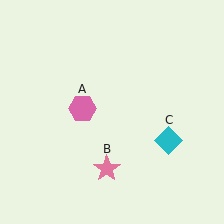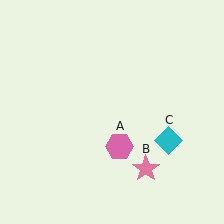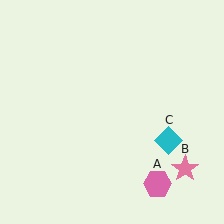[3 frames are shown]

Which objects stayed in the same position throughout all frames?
Cyan diamond (object C) remained stationary.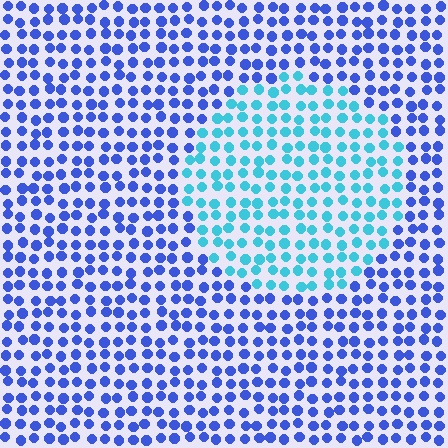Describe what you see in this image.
The image is filled with small blue elements in a uniform arrangement. A circle-shaped region is visible where the elements are tinted to a slightly different hue, forming a subtle color boundary.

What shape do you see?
I see a circle.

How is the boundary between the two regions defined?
The boundary is defined purely by a slight shift in hue (about 43 degrees). Spacing, size, and orientation are identical on both sides.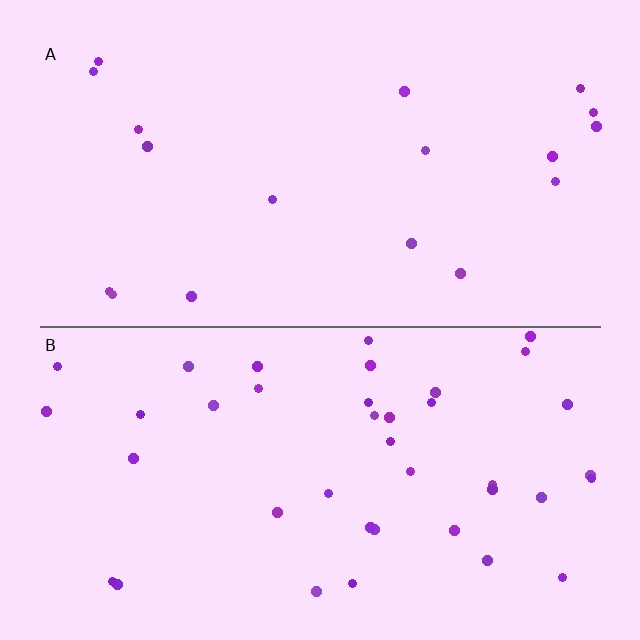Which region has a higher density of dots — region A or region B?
B (the bottom).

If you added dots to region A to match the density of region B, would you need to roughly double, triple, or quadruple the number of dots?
Approximately double.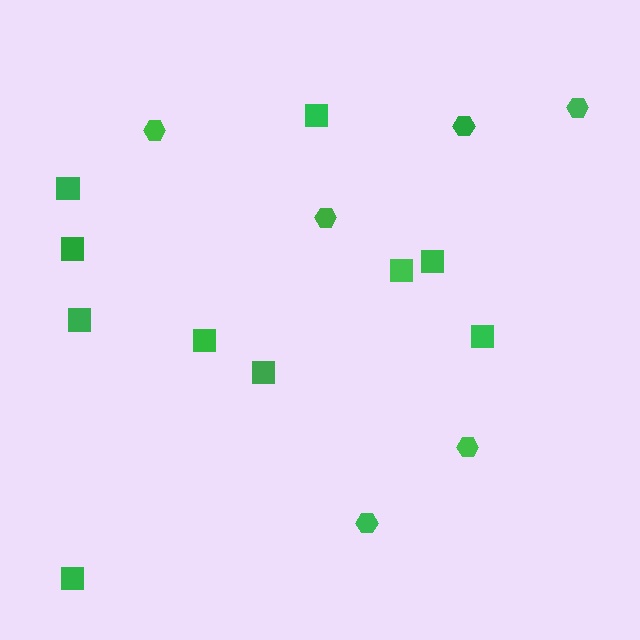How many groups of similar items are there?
There are 2 groups: one group of squares (10) and one group of hexagons (6).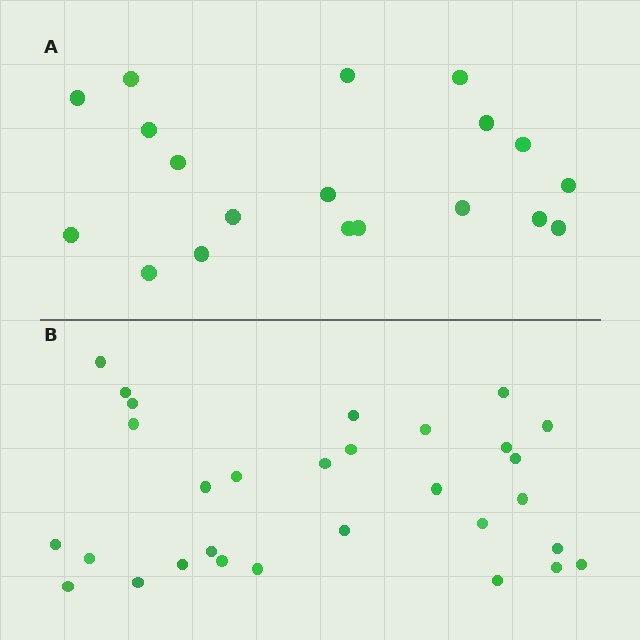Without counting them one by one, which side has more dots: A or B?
Region B (the bottom region) has more dots.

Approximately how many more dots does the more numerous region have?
Region B has roughly 12 or so more dots than region A.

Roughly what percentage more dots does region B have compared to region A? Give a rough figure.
About 60% more.